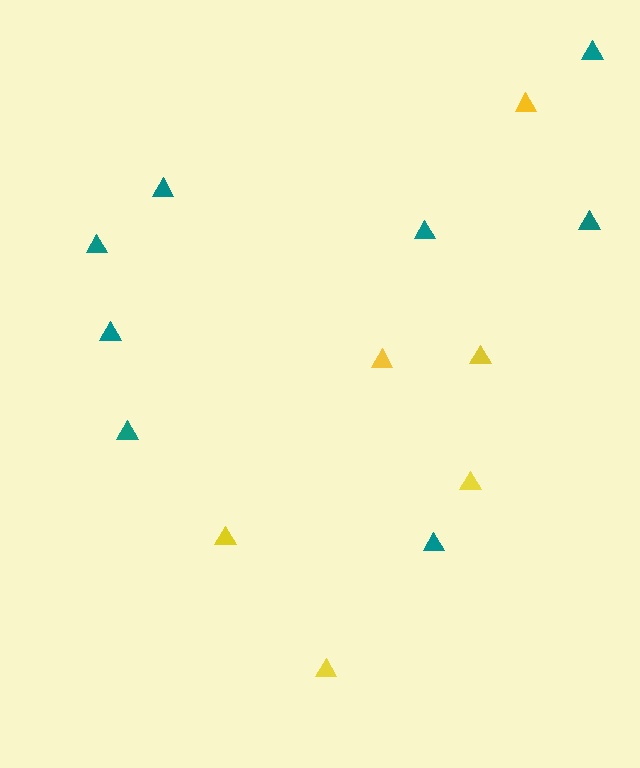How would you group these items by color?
There are 2 groups: one group of teal triangles (8) and one group of yellow triangles (6).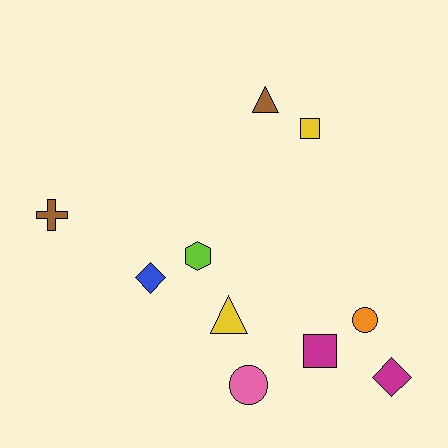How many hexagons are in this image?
There is 1 hexagon.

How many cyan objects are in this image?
There are no cyan objects.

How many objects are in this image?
There are 10 objects.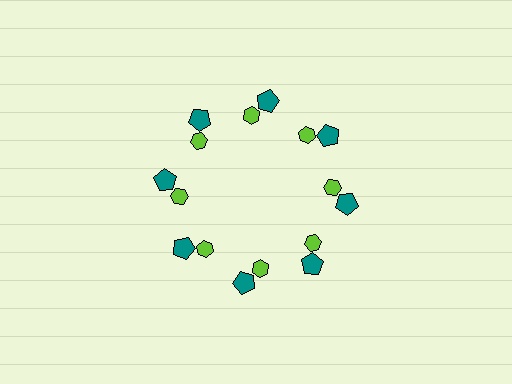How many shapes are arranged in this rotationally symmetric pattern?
There are 16 shapes, arranged in 8 groups of 2.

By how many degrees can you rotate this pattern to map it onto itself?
The pattern maps onto itself every 45 degrees of rotation.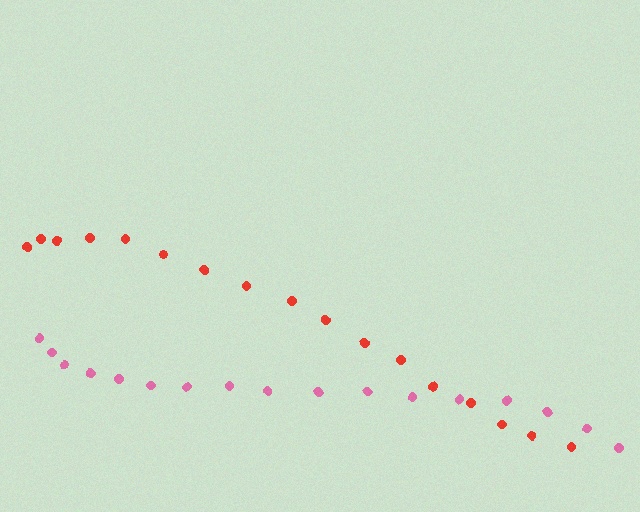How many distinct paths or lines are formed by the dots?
There are 2 distinct paths.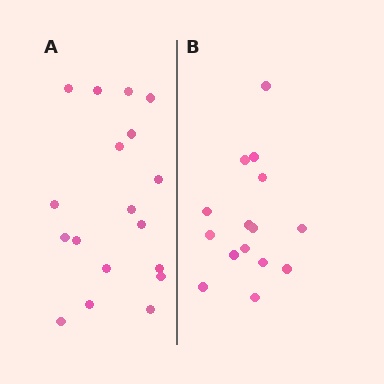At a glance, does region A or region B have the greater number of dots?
Region A (the left region) has more dots.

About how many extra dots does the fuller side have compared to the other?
Region A has just a few more — roughly 2 or 3 more dots than region B.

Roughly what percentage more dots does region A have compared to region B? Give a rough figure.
About 20% more.